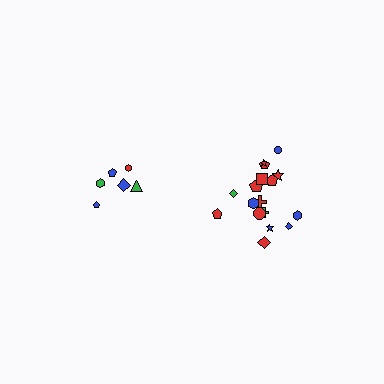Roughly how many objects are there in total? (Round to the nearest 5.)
Roughly 25 objects in total.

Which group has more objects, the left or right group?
The right group.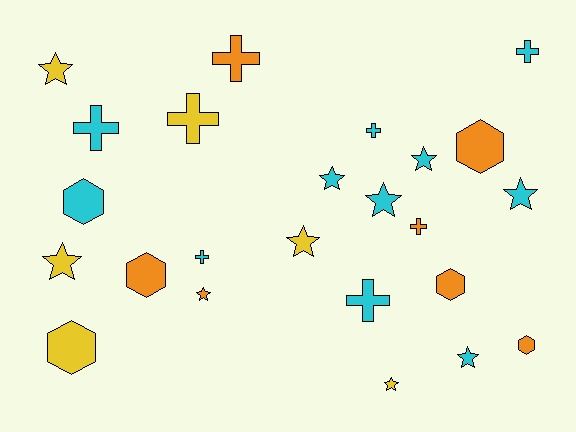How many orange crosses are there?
There are 2 orange crosses.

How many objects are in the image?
There are 24 objects.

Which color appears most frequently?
Cyan, with 11 objects.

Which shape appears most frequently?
Star, with 10 objects.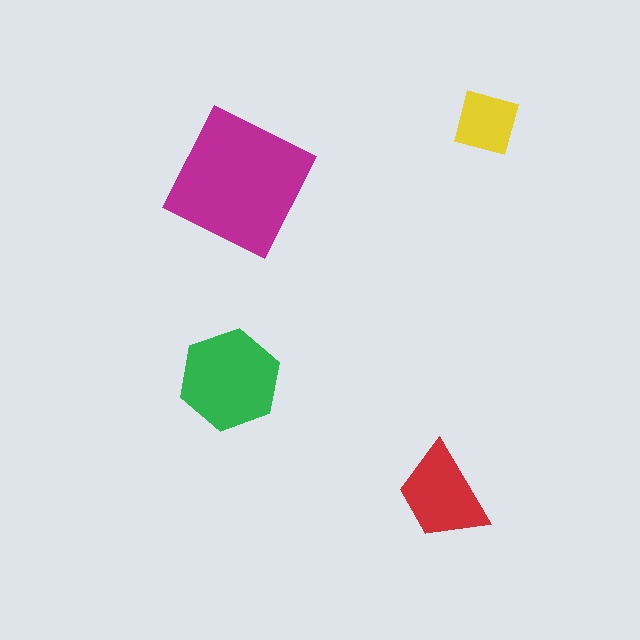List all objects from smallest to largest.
The yellow diamond, the red trapezoid, the green hexagon, the magenta square.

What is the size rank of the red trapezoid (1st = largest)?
3rd.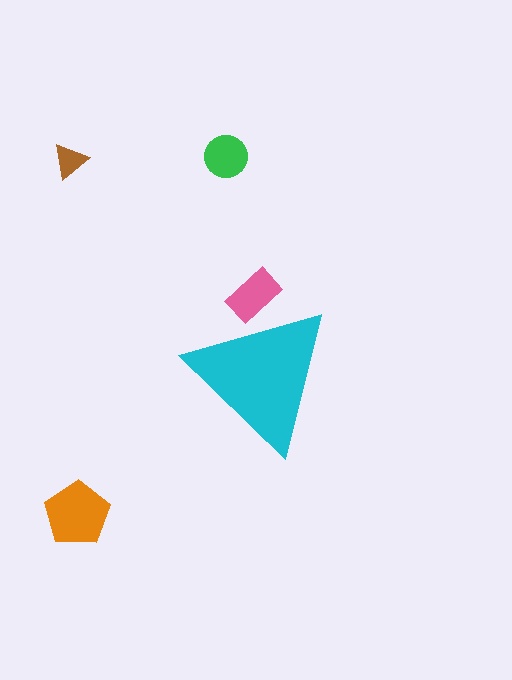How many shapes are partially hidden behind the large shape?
1 shape is partially hidden.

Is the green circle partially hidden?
No, the green circle is fully visible.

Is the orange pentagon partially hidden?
No, the orange pentagon is fully visible.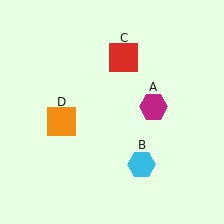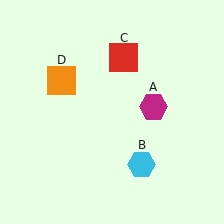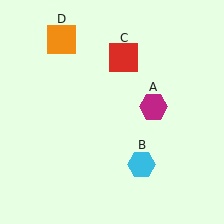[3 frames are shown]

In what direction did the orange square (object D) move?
The orange square (object D) moved up.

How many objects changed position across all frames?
1 object changed position: orange square (object D).